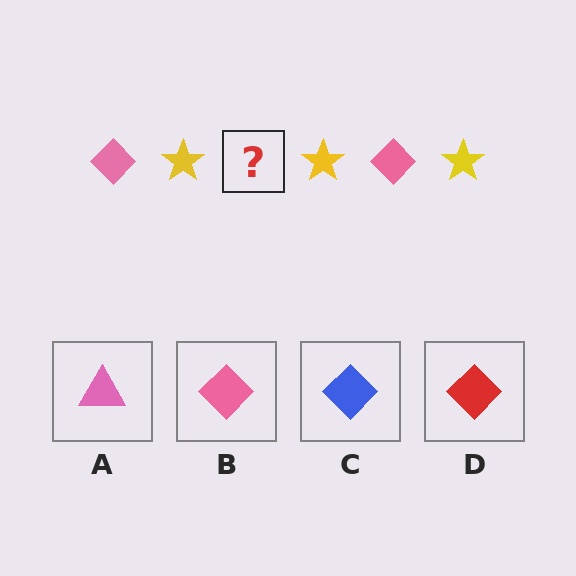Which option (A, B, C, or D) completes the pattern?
B.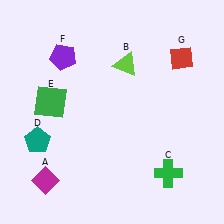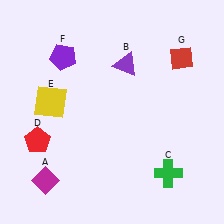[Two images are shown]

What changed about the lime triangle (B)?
In Image 1, B is lime. In Image 2, it changed to purple.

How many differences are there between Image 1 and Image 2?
There are 3 differences between the two images.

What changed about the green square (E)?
In Image 1, E is green. In Image 2, it changed to yellow.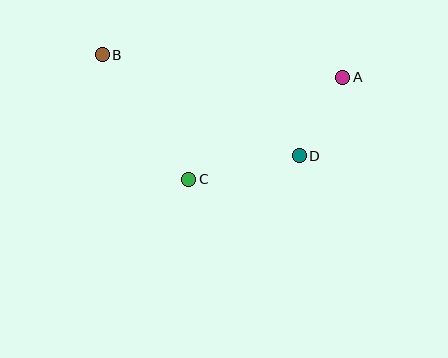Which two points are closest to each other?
Points A and D are closest to each other.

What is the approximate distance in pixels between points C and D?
The distance between C and D is approximately 113 pixels.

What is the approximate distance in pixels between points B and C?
The distance between B and C is approximately 152 pixels.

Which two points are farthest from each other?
Points A and B are farthest from each other.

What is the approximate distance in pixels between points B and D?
The distance between B and D is approximately 221 pixels.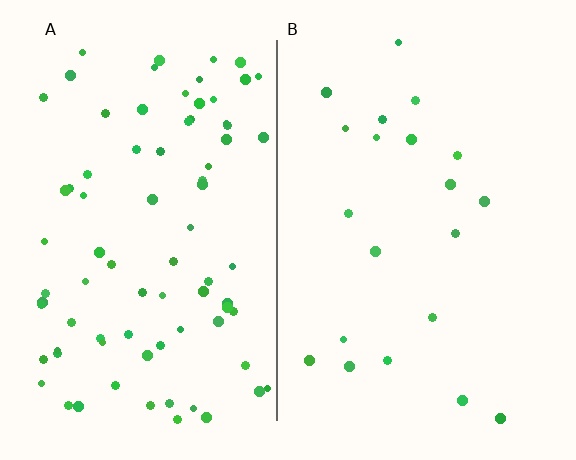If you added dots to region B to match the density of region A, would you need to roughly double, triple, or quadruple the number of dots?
Approximately quadruple.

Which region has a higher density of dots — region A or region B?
A (the left).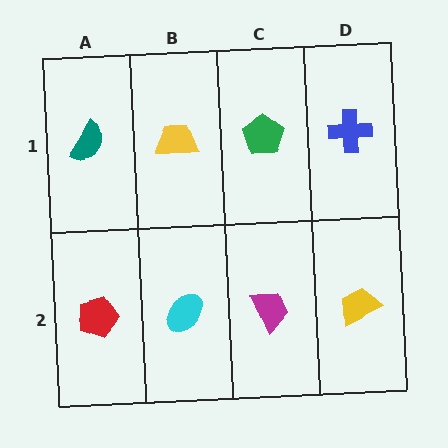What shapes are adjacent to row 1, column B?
A cyan ellipse (row 2, column B), a teal semicircle (row 1, column A), a green pentagon (row 1, column C).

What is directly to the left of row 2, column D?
A magenta trapezoid.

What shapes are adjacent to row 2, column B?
A yellow trapezoid (row 1, column B), a red pentagon (row 2, column A), a magenta trapezoid (row 2, column C).